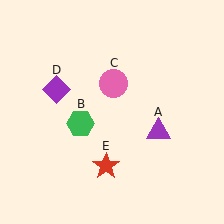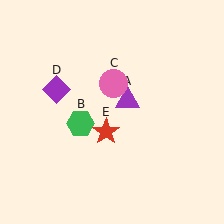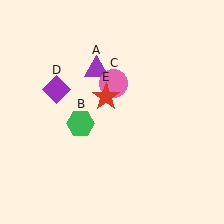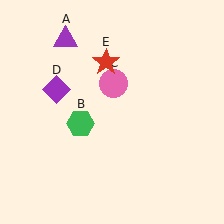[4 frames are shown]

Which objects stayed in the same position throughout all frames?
Green hexagon (object B) and pink circle (object C) and purple diamond (object D) remained stationary.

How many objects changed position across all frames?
2 objects changed position: purple triangle (object A), red star (object E).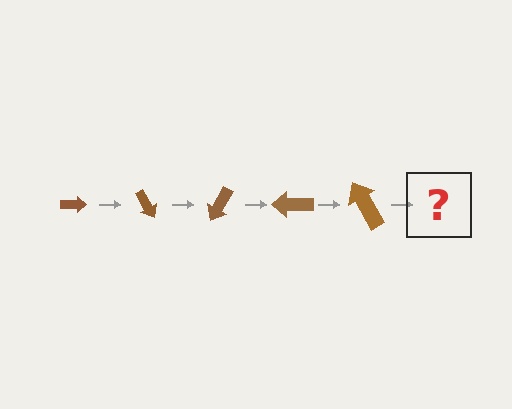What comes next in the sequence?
The next element should be an arrow, larger than the previous one and rotated 300 degrees from the start.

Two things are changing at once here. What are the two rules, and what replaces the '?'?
The two rules are that the arrow grows larger each step and it rotates 60 degrees each step. The '?' should be an arrow, larger than the previous one and rotated 300 degrees from the start.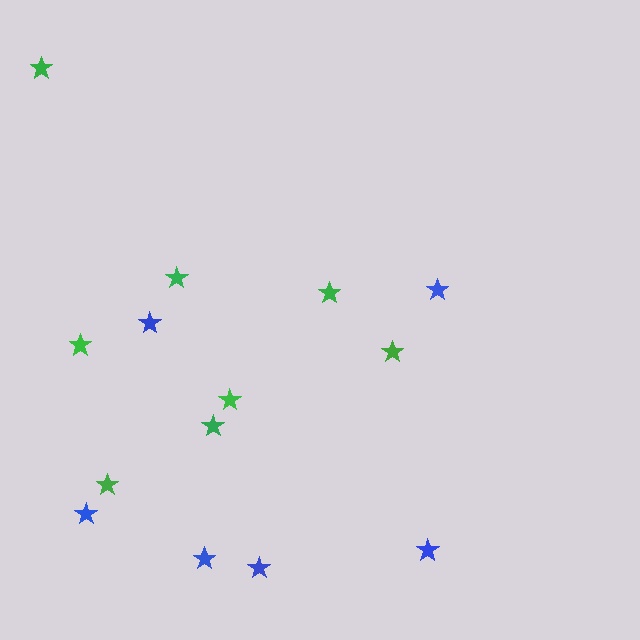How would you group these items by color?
There are 2 groups: one group of blue stars (6) and one group of green stars (8).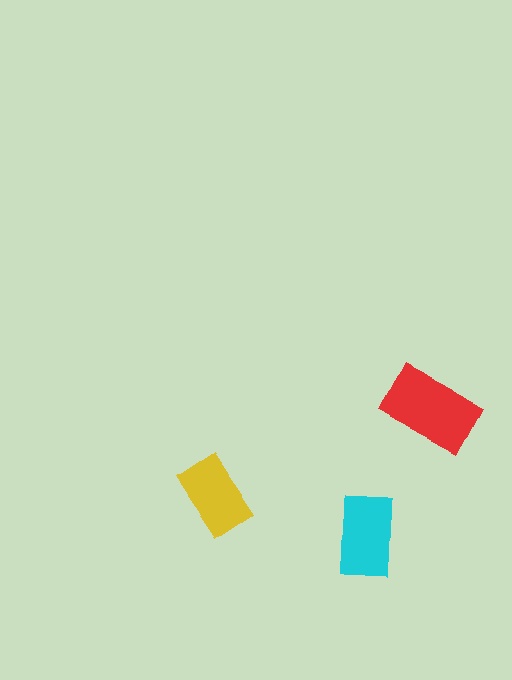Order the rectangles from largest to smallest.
the red one, the cyan one, the yellow one.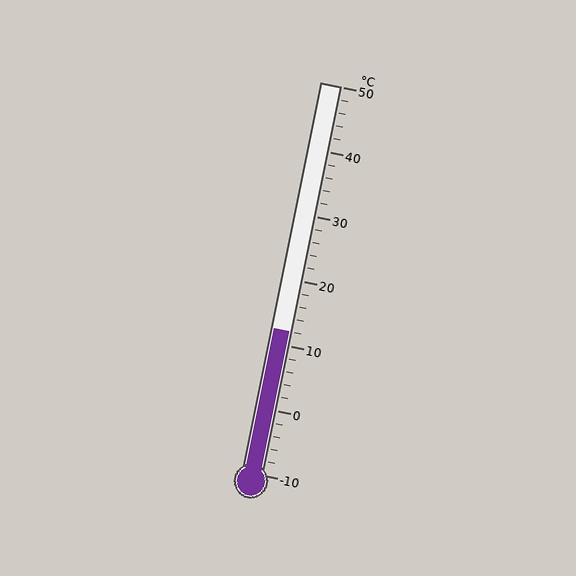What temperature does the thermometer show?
The thermometer shows approximately 12°C.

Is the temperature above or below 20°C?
The temperature is below 20°C.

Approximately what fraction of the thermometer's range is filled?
The thermometer is filled to approximately 35% of its range.